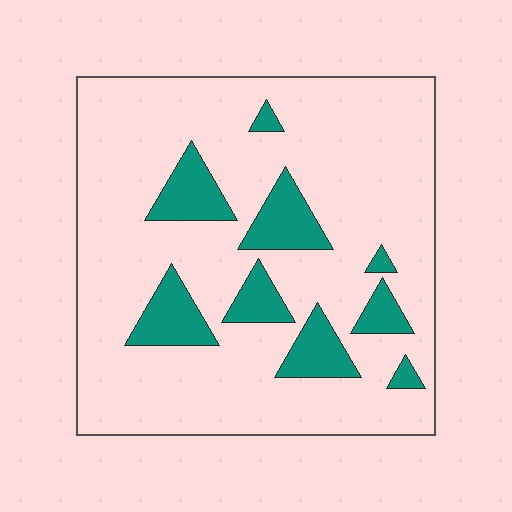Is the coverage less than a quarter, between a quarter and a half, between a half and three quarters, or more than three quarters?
Less than a quarter.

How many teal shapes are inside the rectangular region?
9.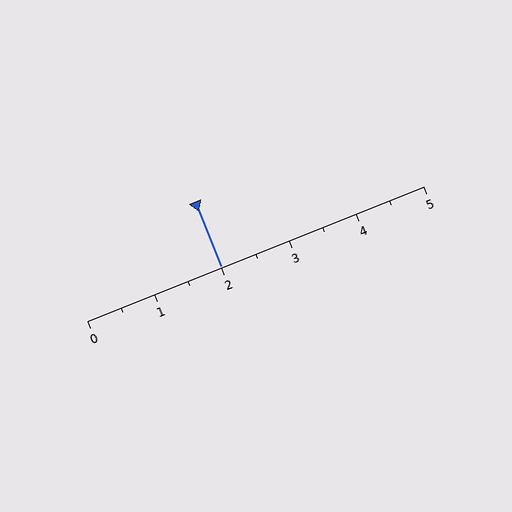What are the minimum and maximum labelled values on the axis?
The axis runs from 0 to 5.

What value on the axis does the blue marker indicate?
The marker indicates approximately 2.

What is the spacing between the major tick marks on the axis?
The major ticks are spaced 1 apart.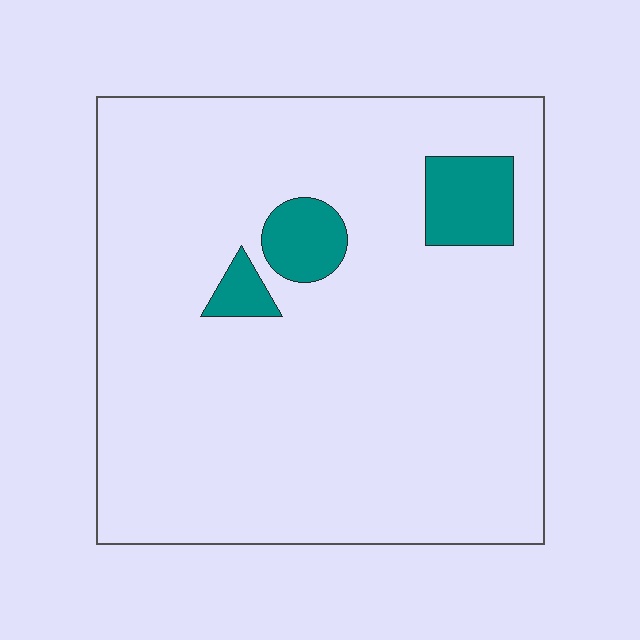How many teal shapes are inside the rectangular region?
3.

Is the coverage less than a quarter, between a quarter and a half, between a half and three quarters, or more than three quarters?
Less than a quarter.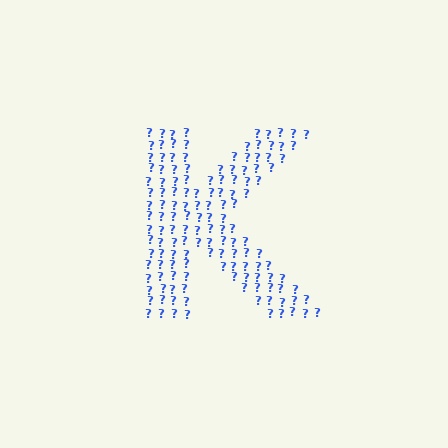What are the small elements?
The small elements are question marks.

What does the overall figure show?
The overall figure shows the letter K.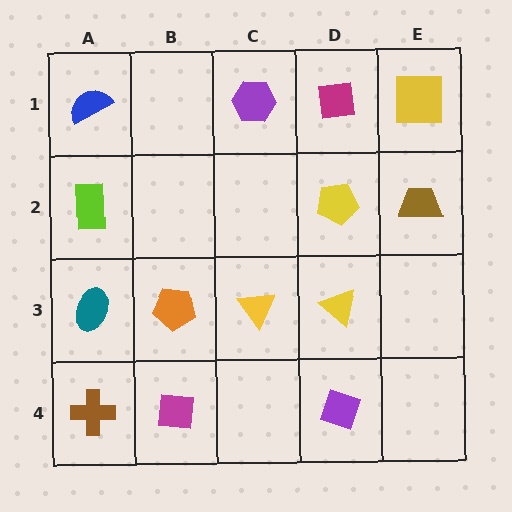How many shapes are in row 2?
3 shapes.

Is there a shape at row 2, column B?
No, that cell is empty.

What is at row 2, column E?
A brown trapezoid.